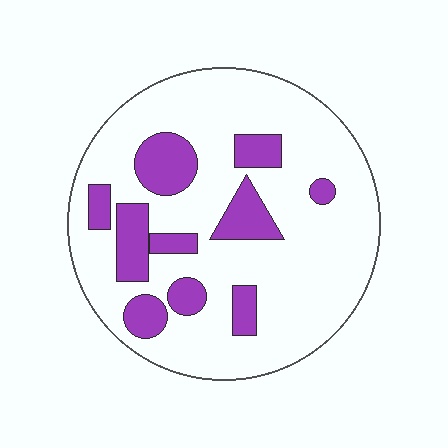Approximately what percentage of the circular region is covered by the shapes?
Approximately 20%.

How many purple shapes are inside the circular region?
10.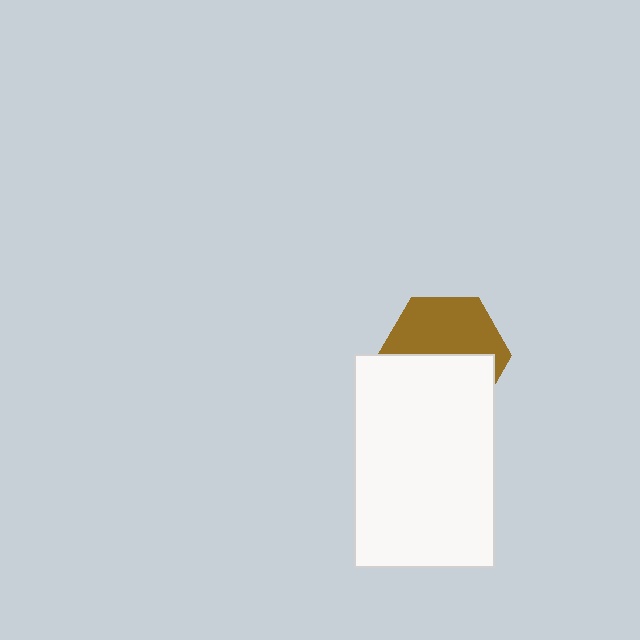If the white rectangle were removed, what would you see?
You would see the complete brown hexagon.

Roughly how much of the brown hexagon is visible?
About half of it is visible (roughly 50%).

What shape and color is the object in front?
The object in front is a white rectangle.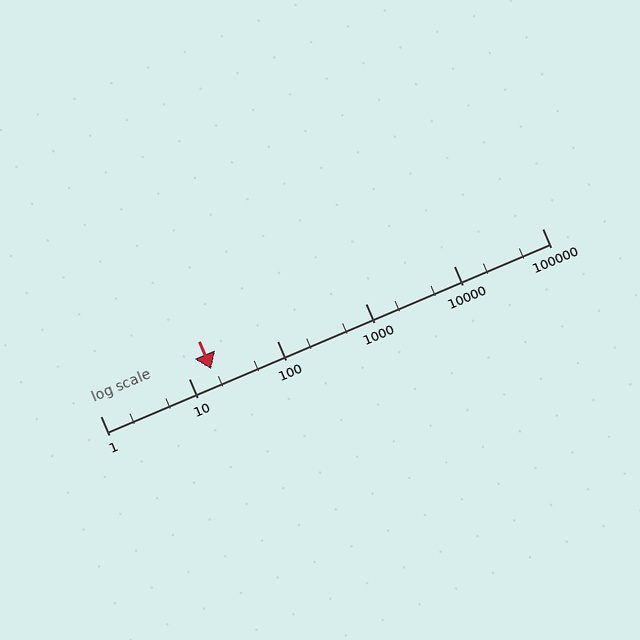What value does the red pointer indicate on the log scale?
The pointer indicates approximately 18.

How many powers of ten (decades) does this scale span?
The scale spans 5 decades, from 1 to 100000.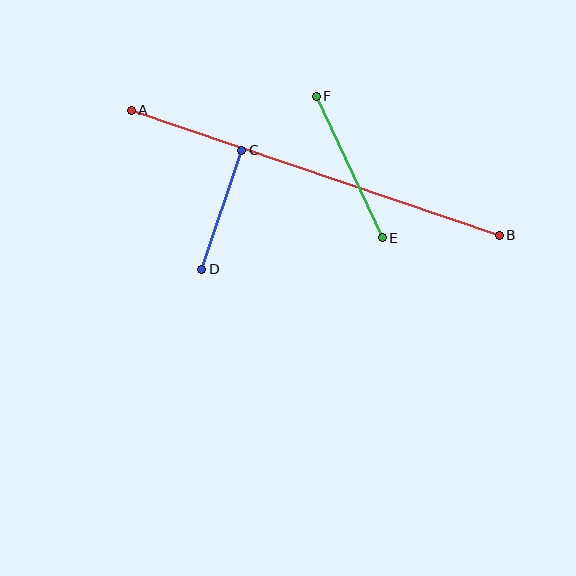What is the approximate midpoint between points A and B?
The midpoint is at approximately (315, 173) pixels.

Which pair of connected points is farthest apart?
Points A and B are farthest apart.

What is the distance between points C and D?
The distance is approximately 125 pixels.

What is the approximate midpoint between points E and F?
The midpoint is at approximately (349, 167) pixels.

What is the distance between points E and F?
The distance is approximately 156 pixels.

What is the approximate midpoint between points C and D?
The midpoint is at approximately (222, 210) pixels.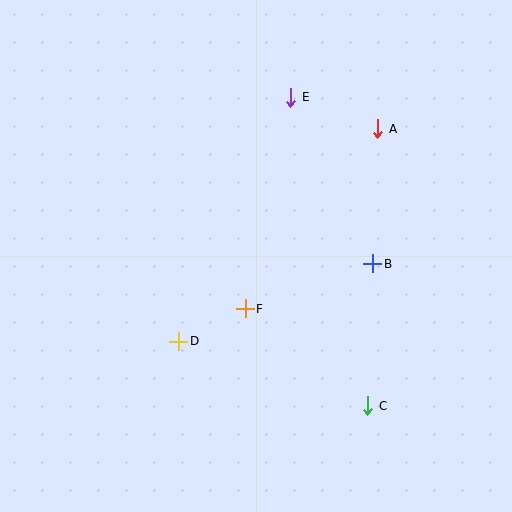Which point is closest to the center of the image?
Point F at (245, 309) is closest to the center.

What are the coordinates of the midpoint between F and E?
The midpoint between F and E is at (268, 203).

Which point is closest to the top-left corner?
Point E is closest to the top-left corner.